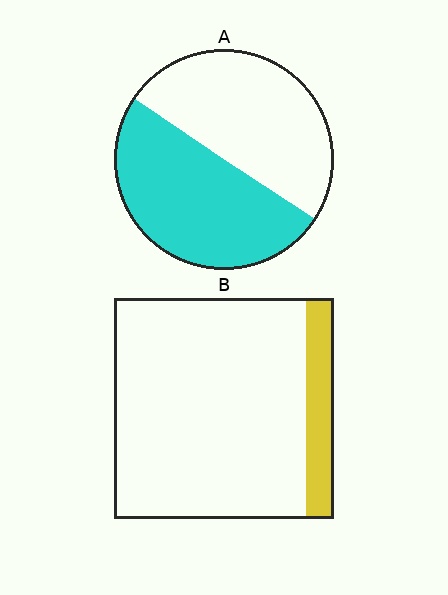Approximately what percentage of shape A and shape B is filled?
A is approximately 50% and B is approximately 15%.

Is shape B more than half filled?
No.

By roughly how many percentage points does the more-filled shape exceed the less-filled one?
By roughly 40 percentage points (A over B).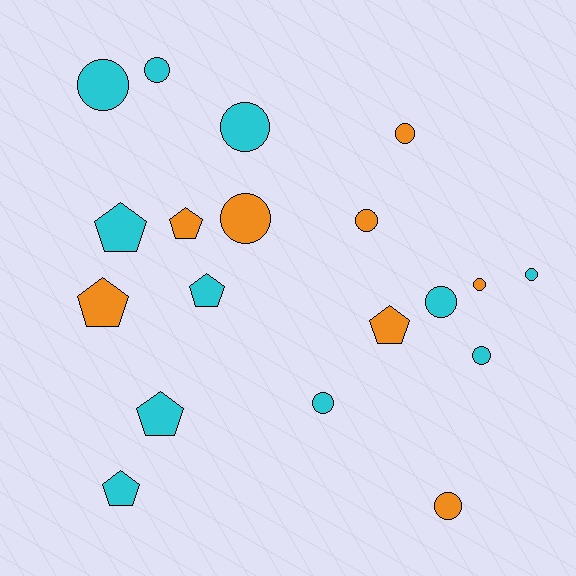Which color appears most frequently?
Cyan, with 11 objects.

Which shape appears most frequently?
Circle, with 12 objects.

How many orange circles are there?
There are 5 orange circles.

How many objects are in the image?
There are 19 objects.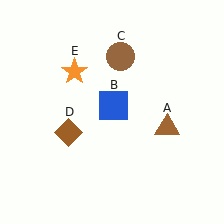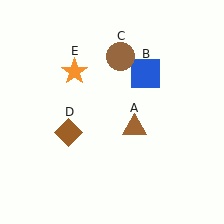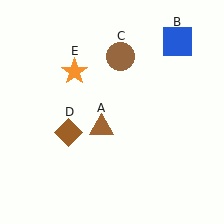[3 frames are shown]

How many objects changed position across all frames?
2 objects changed position: brown triangle (object A), blue square (object B).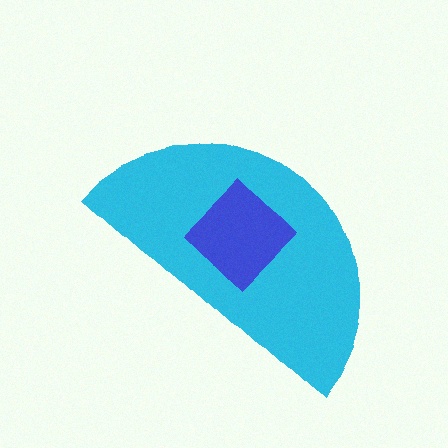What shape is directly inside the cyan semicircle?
The blue diamond.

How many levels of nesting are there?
2.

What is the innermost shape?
The blue diamond.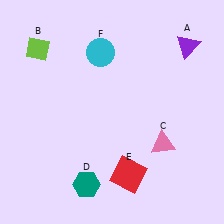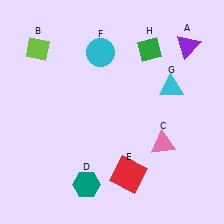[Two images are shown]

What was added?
A cyan triangle (G), a green diamond (H) were added in Image 2.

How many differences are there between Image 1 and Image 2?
There are 2 differences between the two images.